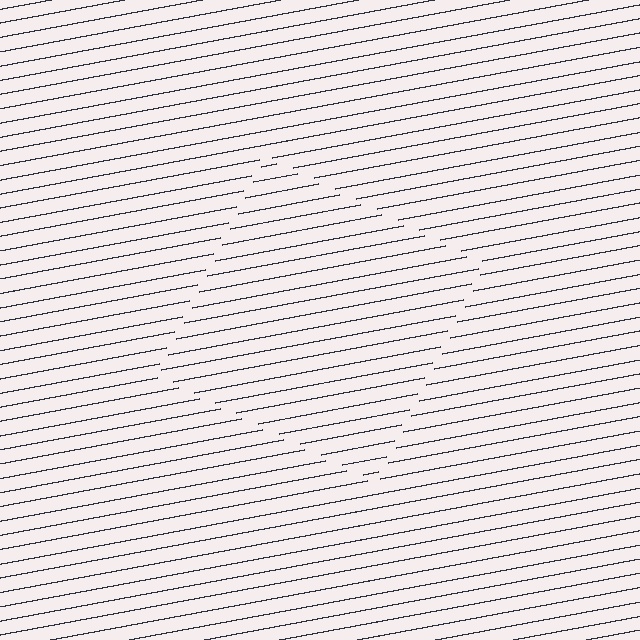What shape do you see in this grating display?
An illusory square. The interior of the shape contains the same grating, shifted by half a period — the contour is defined by the phase discontinuity where line-ends from the inner and outer gratings abut.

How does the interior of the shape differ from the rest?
The interior of the shape contains the same grating, shifted by half a period — the contour is defined by the phase discontinuity where line-ends from the inner and outer gratings abut.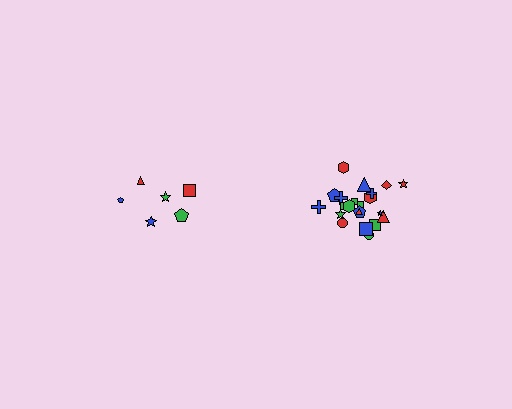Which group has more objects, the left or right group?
The right group.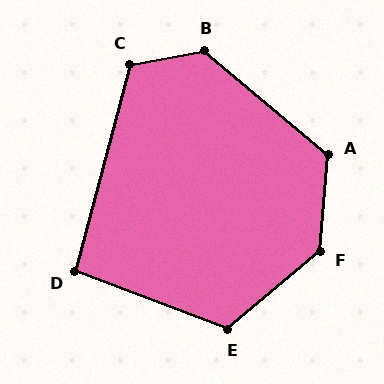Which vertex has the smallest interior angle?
D, at approximately 96 degrees.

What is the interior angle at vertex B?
Approximately 130 degrees (obtuse).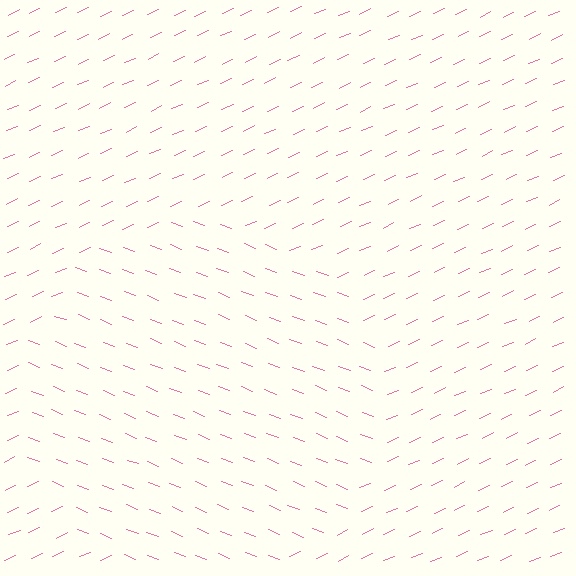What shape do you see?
I see a circle.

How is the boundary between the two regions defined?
The boundary is defined purely by a change in line orientation (approximately 45 degrees difference). All lines are the same color and thickness.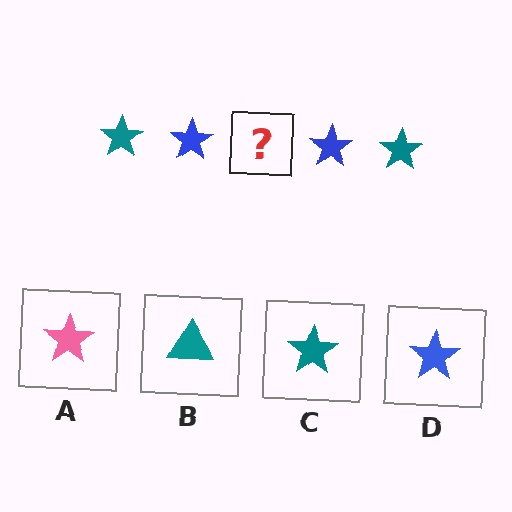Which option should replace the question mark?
Option C.